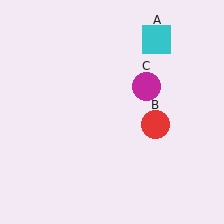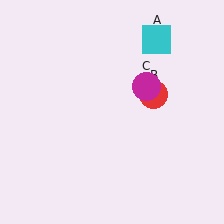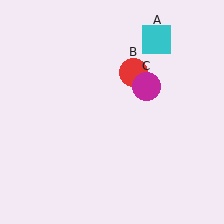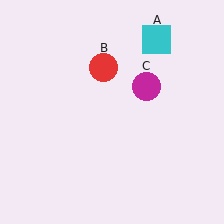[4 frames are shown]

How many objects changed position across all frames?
1 object changed position: red circle (object B).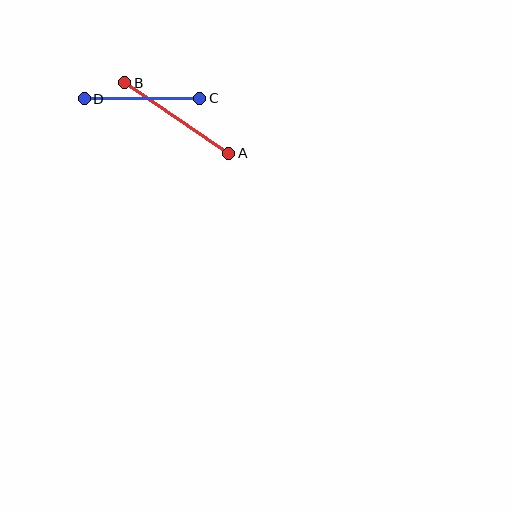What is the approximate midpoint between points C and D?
The midpoint is at approximately (142, 98) pixels.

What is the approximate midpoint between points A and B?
The midpoint is at approximately (177, 118) pixels.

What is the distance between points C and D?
The distance is approximately 115 pixels.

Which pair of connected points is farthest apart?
Points A and B are farthest apart.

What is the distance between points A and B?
The distance is approximately 126 pixels.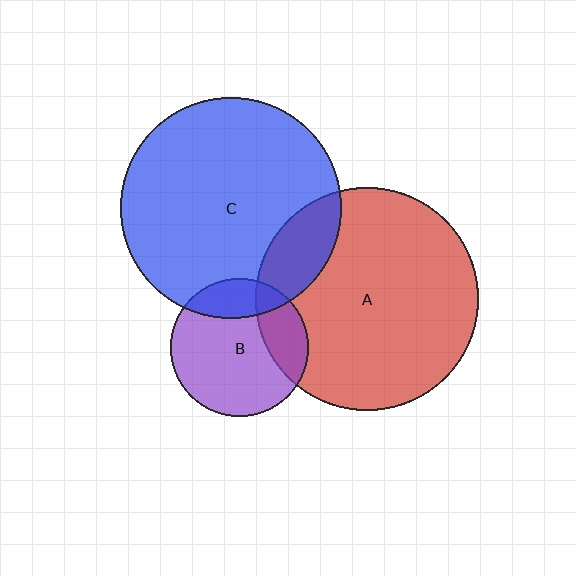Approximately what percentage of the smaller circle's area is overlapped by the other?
Approximately 20%.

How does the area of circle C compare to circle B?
Approximately 2.6 times.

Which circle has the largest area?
Circle A (red).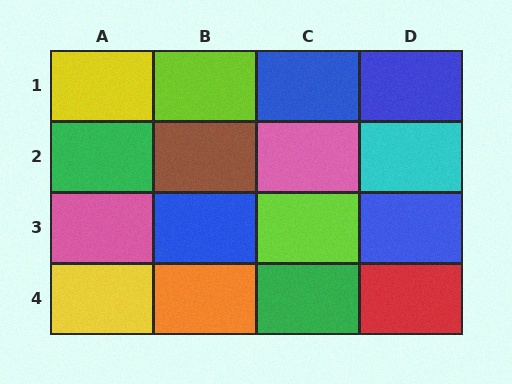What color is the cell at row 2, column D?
Cyan.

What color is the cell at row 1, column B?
Lime.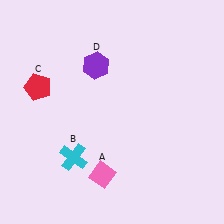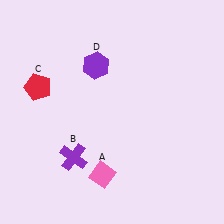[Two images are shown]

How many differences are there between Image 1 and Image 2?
There is 1 difference between the two images.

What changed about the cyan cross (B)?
In Image 1, B is cyan. In Image 2, it changed to purple.